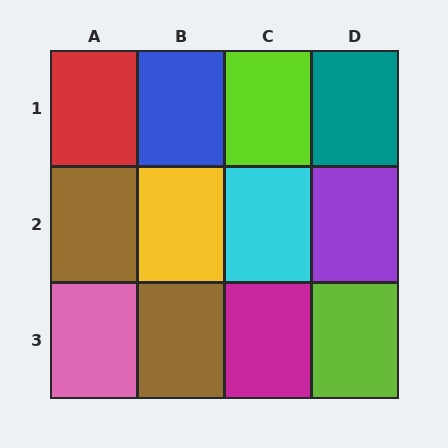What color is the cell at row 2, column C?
Cyan.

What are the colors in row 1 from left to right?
Red, blue, lime, teal.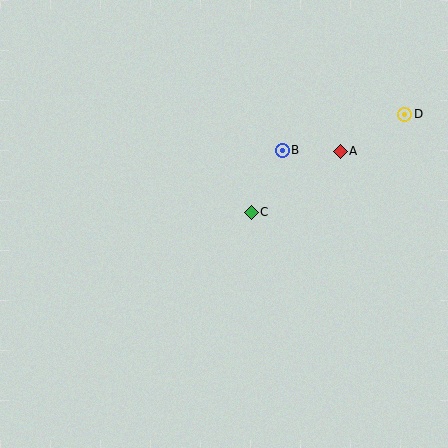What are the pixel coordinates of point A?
Point A is at (340, 151).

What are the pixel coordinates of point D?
Point D is at (405, 114).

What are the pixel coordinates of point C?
Point C is at (251, 212).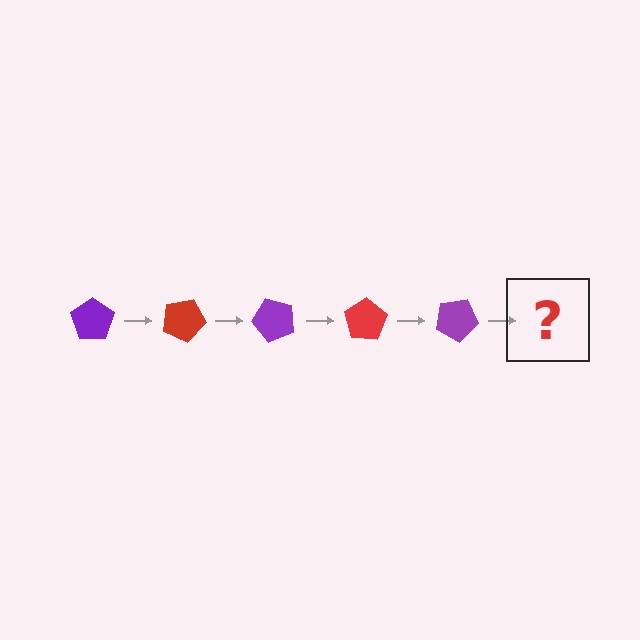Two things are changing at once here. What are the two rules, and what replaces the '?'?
The two rules are that it rotates 25 degrees each step and the color cycles through purple and red. The '?' should be a red pentagon, rotated 125 degrees from the start.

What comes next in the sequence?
The next element should be a red pentagon, rotated 125 degrees from the start.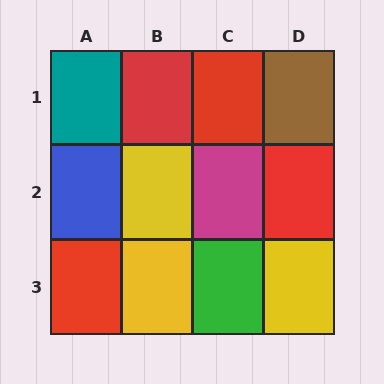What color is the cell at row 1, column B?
Red.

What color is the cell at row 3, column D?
Yellow.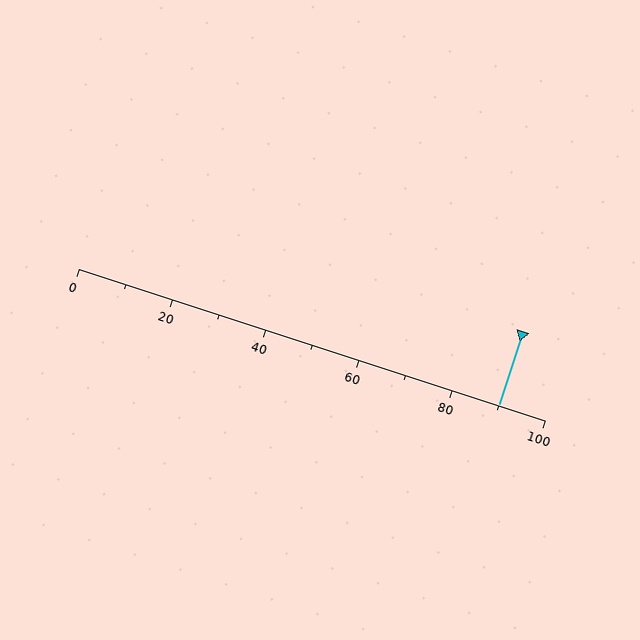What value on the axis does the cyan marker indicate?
The marker indicates approximately 90.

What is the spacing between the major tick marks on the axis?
The major ticks are spaced 20 apart.